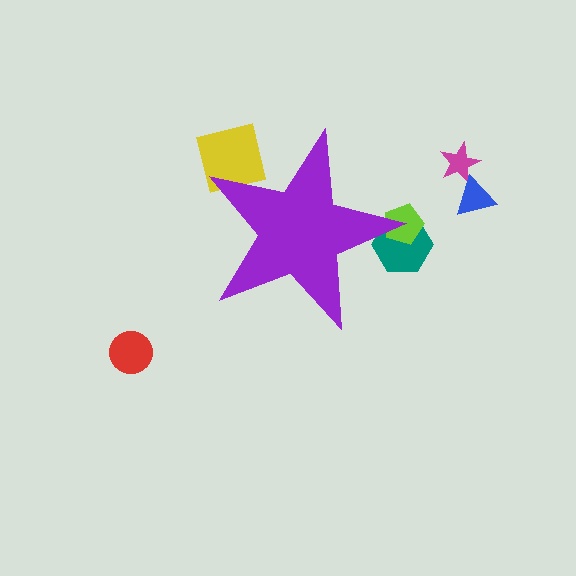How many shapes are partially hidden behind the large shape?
3 shapes are partially hidden.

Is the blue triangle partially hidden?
No, the blue triangle is fully visible.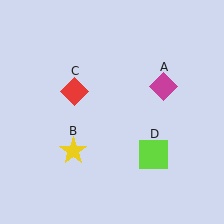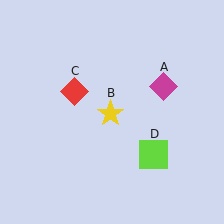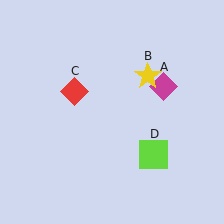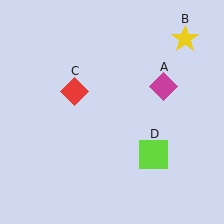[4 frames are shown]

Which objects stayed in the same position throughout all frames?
Magenta diamond (object A) and red diamond (object C) and lime square (object D) remained stationary.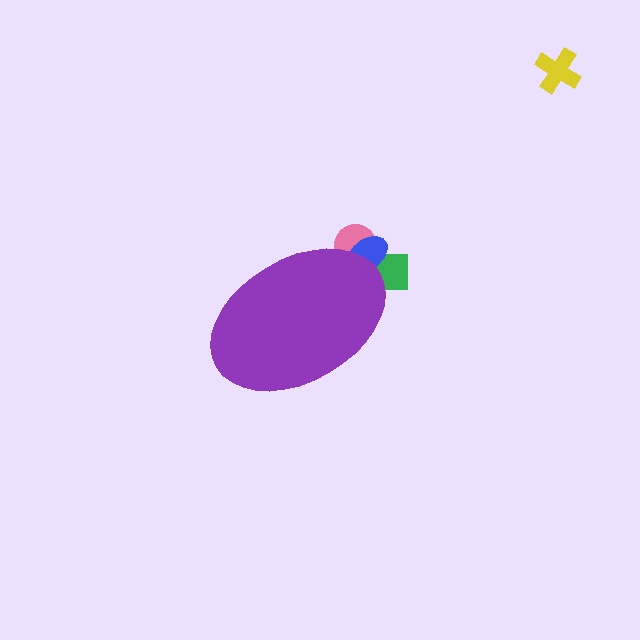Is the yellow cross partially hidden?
No, the yellow cross is fully visible.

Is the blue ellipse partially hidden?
Yes, the blue ellipse is partially hidden behind the purple ellipse.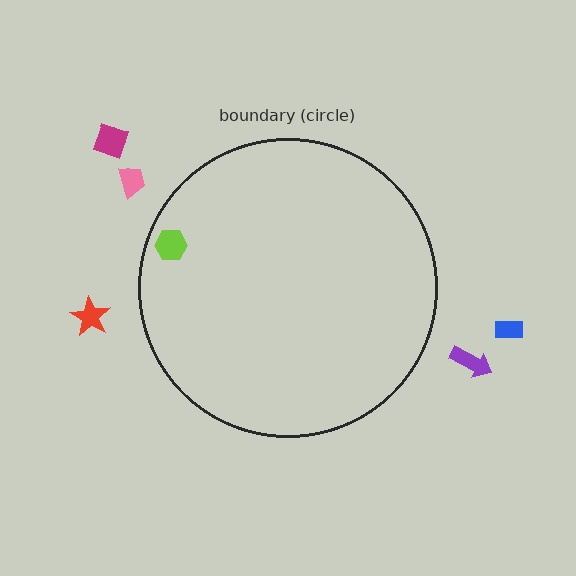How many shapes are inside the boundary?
1 inside, 5 outside.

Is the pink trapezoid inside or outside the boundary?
Outside.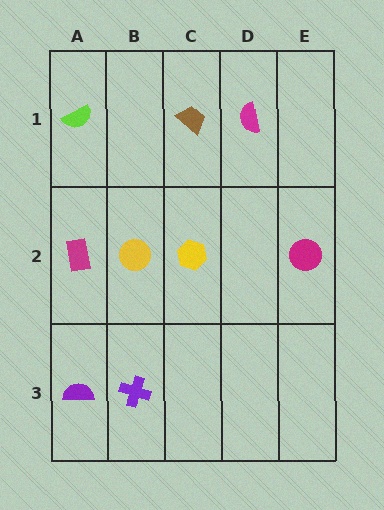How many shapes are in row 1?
3 shapes.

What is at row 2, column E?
A magenta circle.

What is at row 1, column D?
A magenta semicircle.